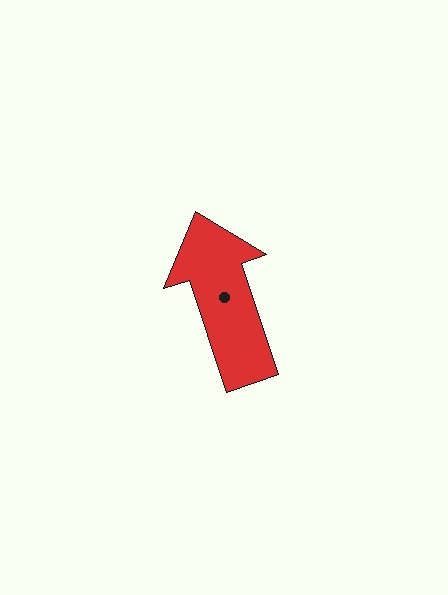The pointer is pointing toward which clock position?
Roughly 11 o'clock.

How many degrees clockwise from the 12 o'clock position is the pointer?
Approximately 342 degrees.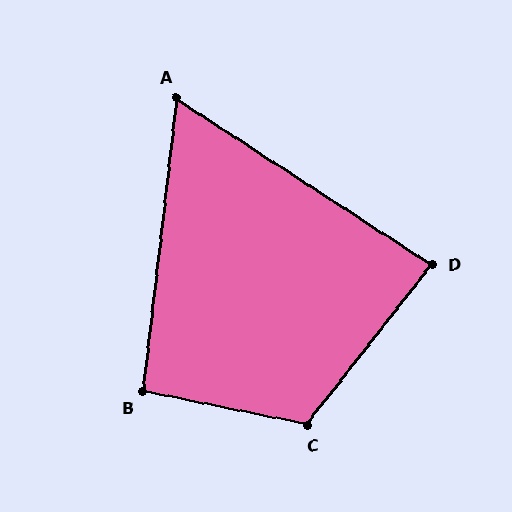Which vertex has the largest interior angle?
C, at approximately 116 degrees.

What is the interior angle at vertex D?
Approximately 85 degrees (acute).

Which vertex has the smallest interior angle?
A, at approximately 64 degrees.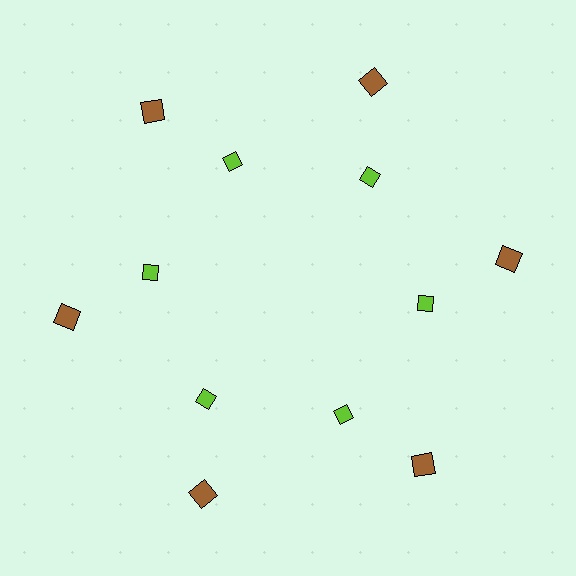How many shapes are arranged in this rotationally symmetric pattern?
There are 12 shapes, arranged in 6 groups of 2.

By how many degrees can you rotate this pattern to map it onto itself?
The pattern maps onto itself every 60 degrees of rotation.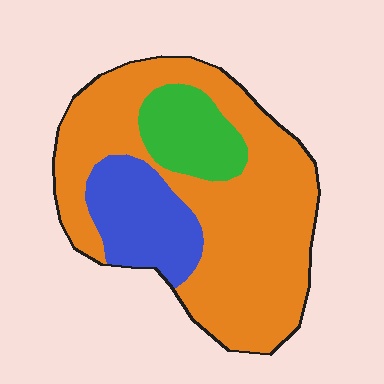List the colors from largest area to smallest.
From largest to smallest: orange, blue, green.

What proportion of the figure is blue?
Blue covers about 20% of the figure.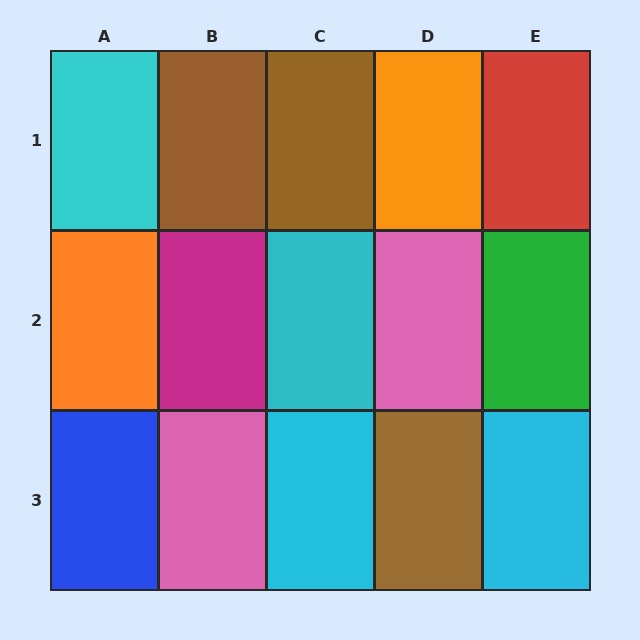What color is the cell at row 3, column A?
Blue.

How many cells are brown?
3 cells are brown.